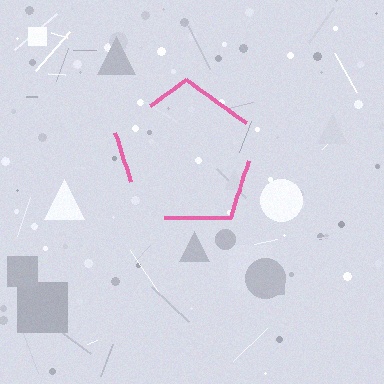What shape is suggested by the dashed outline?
The dashed outline suggests a pentagon.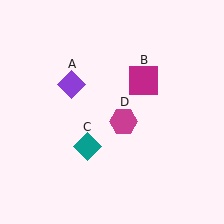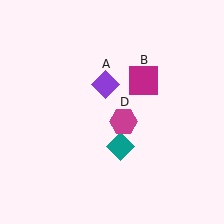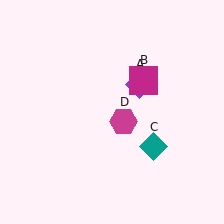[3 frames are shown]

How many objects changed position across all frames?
2 objects changed position: purple diamond (object A), teal diamond (object C).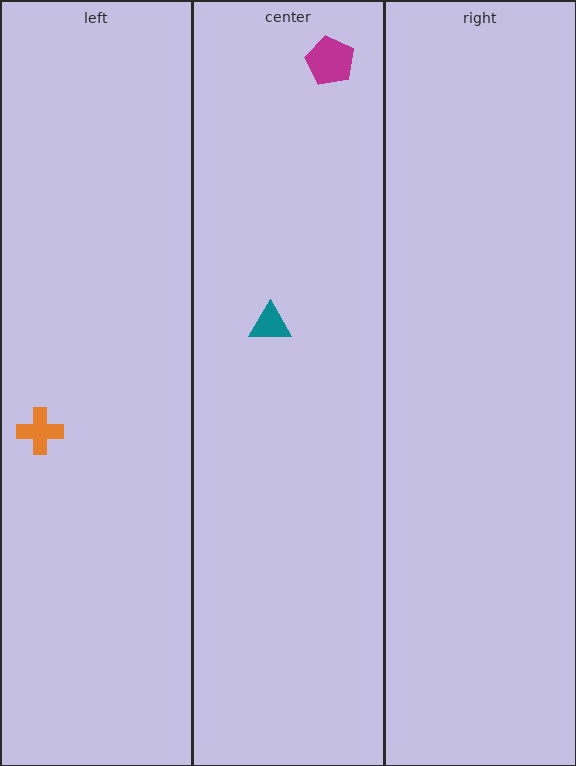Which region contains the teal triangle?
The center region.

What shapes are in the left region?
The orange cross.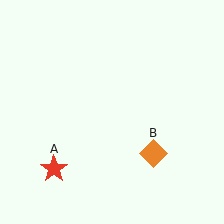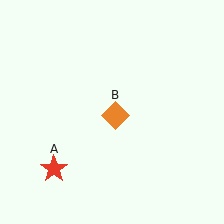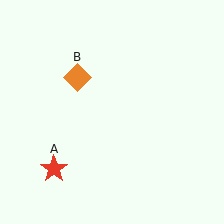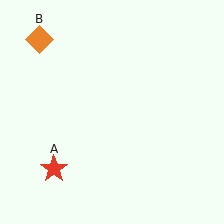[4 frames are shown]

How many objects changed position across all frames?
1 object changed position: orange diamond (object B).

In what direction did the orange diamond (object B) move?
The orange diamond (object B) moved up and to the left.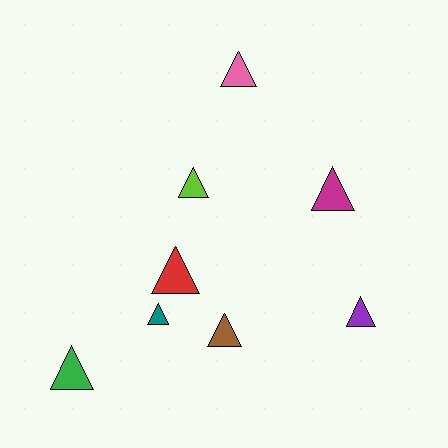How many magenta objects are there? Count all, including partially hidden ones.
There is 1 magenta object.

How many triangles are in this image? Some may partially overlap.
There are 8 triangles.